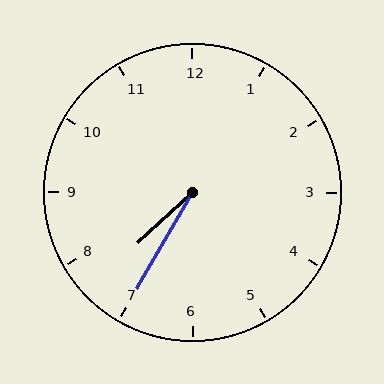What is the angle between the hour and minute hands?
Approximately 18 degrees.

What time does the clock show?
7:35.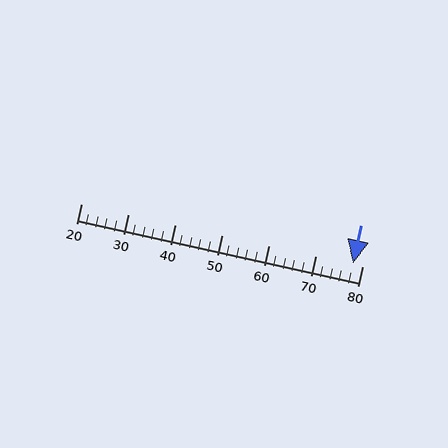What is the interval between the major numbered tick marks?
The major tick marks are spaced 10 units apart.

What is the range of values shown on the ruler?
The ruler shows values from 20 to 80.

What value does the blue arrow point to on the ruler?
The blue arrow points to approximately 78.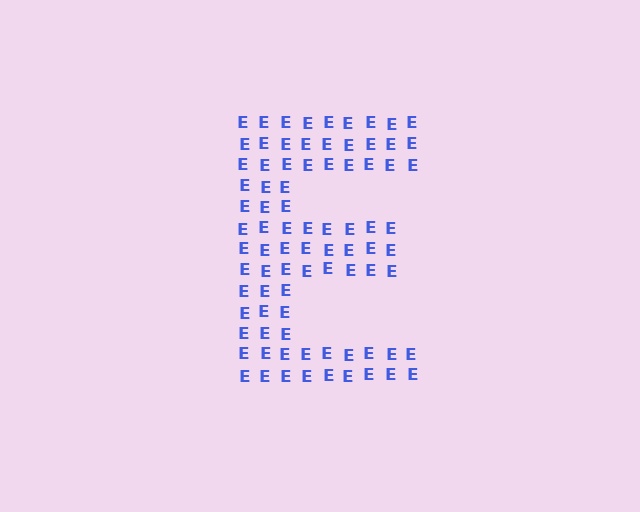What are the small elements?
The small elements are letter E's.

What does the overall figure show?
The overall figure shows the letter E.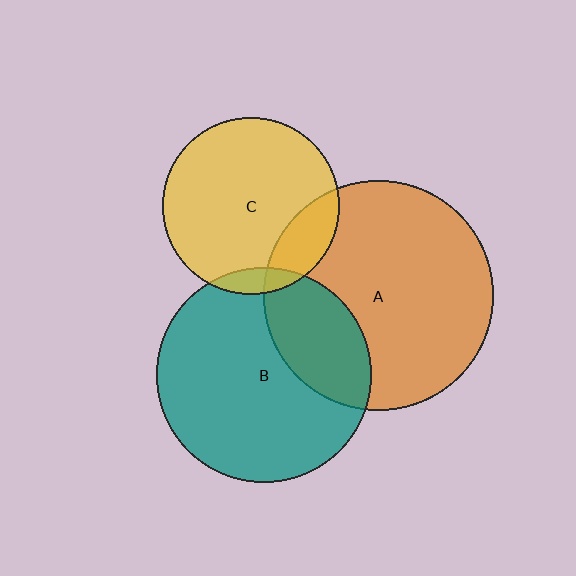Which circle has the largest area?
Circle A (orange).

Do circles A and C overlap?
Yes.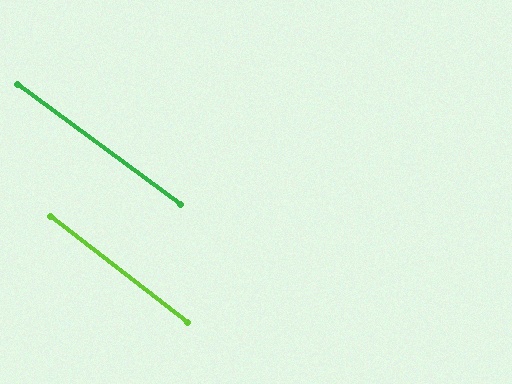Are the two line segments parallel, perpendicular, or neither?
Parallel — their directions differ by only 1.3°.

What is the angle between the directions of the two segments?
Approximately 1 degree.